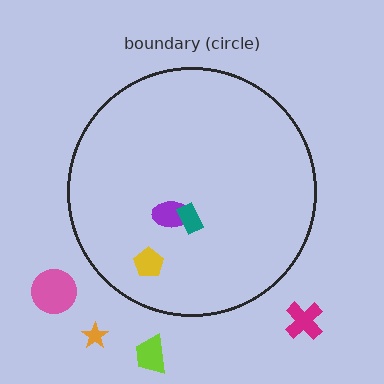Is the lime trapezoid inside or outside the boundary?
Outside.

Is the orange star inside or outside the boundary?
Outside.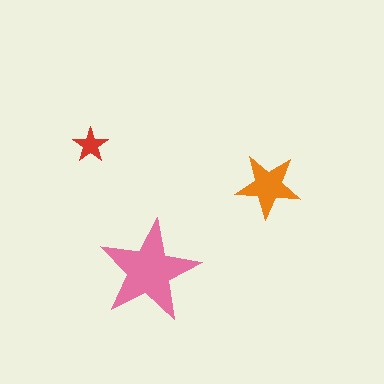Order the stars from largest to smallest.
the pink one, the orange one, the red one.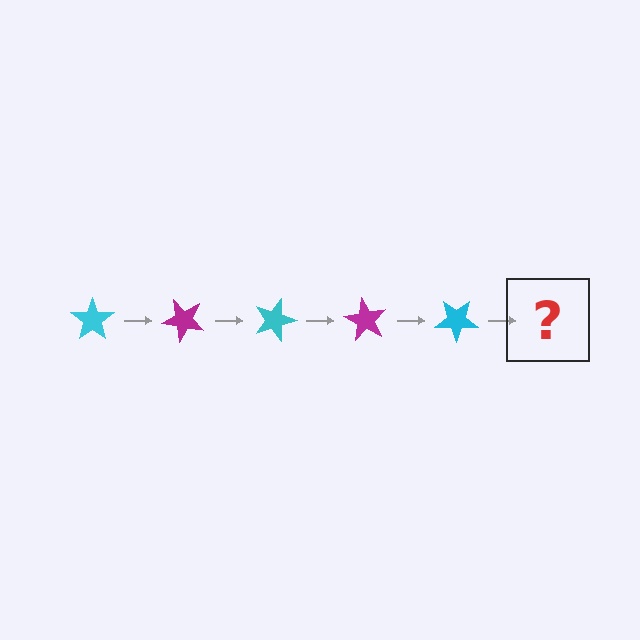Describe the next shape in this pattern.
It should be a magenta star, rotated 225 degrees from the start.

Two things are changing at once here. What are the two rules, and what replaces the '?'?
The two rules are that it rotates 45 degrees each step and the color cycles through cyan and magenta. The '?' should be a magenta star, rotated 225 degrees from the start.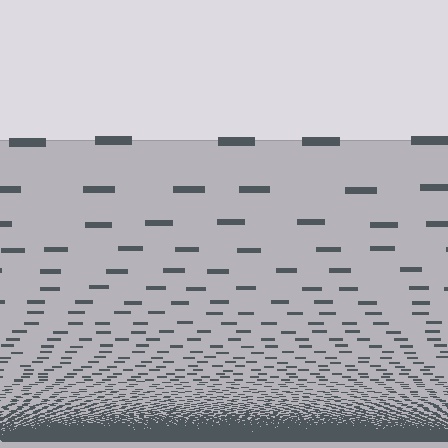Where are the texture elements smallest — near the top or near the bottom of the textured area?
Near the bottom.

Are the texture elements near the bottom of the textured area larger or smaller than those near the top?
Smaller. The gradient is inverted — elements near the bottom are smaller and denser.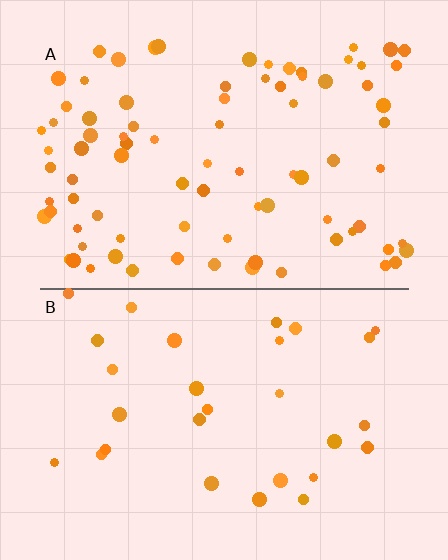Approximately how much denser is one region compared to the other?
Approximately 2.9× — region A over region B.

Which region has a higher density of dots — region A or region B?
A (the top).